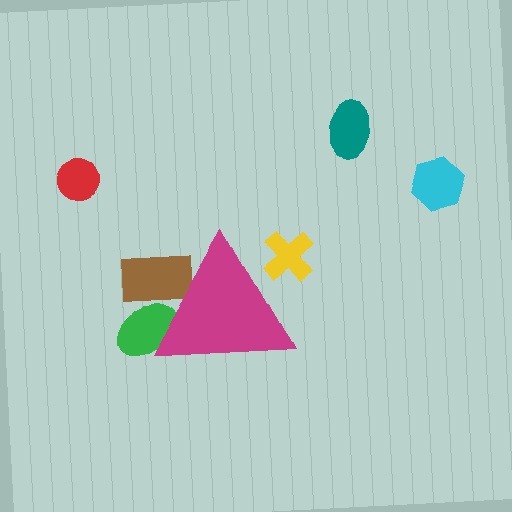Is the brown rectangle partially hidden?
Yes, the brown rectangle is partially hidden behind the magenta triangle.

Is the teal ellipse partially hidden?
No, the teal ellipse is fully visible.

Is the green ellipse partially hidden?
Yes, the green ellipse is partially hidden behind the magenta triangle.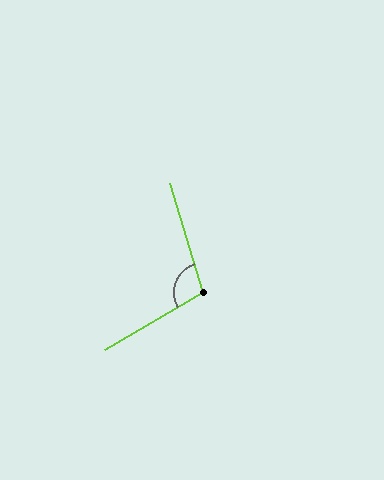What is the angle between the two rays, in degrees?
Approximately 104 degrees.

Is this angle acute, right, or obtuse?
It is obtuse.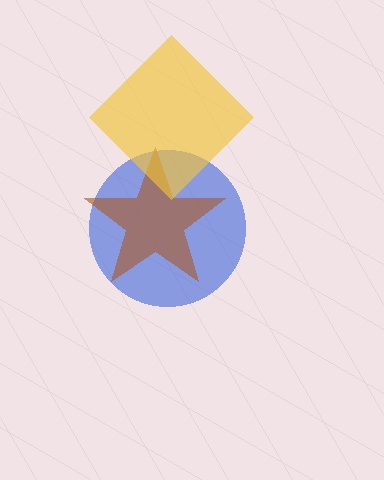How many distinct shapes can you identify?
There are 3 distinct shapes: a blue circle, a brown star, a yellow diamond.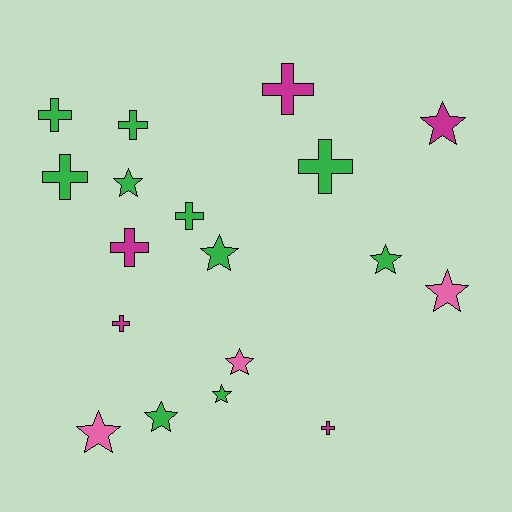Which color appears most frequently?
Green, with 10 objects.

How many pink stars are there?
There are 3 pink stars.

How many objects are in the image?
There are 18 objects.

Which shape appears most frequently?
Star, with 9 objects.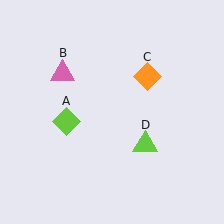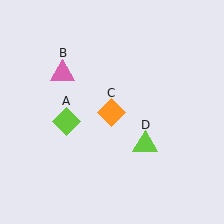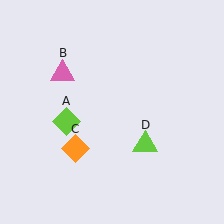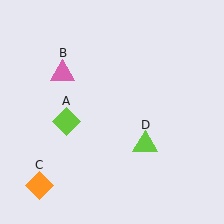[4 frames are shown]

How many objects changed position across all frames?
1 object changed position: orange diamond (object C).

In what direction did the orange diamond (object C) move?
The orange diamond (object C) moved down and to the left.